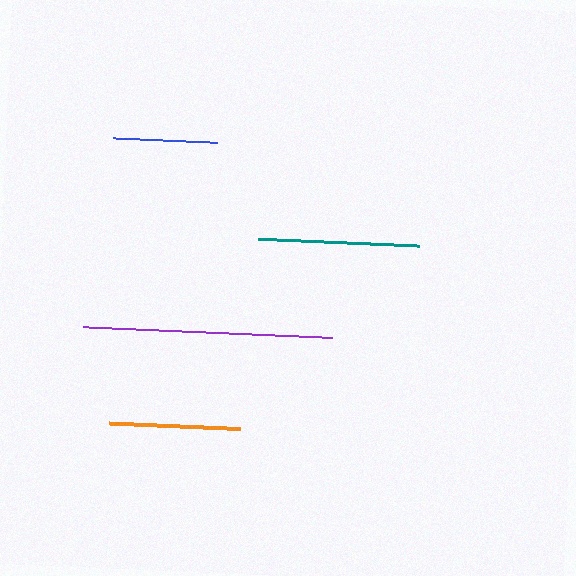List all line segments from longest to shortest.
From longest to shortest: purple, teal, orange, blue.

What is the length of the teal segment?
The teal segment is approximately 161 pixels long.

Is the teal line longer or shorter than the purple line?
The purple line is longer than the teal line.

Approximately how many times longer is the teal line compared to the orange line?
The teal line is approximately 1.2 times the length of the orange line.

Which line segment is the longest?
The purple line is the longest at approximately 249 pixels.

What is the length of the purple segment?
The purple segment is approximately 249 pixels long.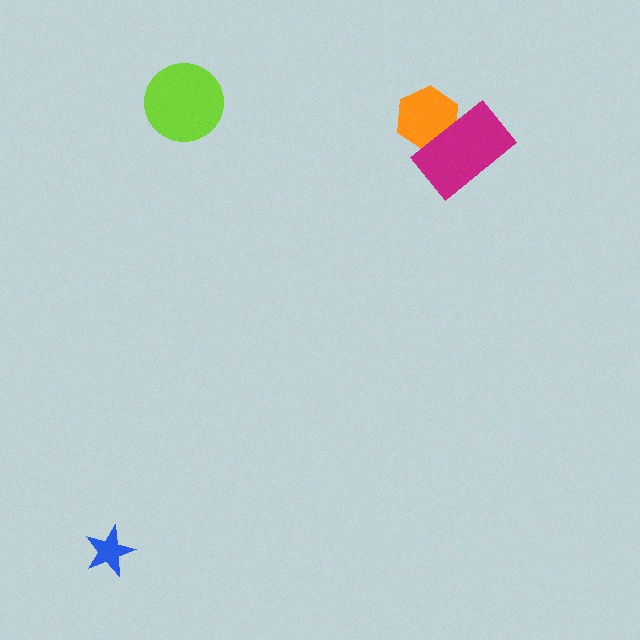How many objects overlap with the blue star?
0 objects overlap with the blue star.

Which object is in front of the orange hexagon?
The magenta rectangle is in front of the orange hexagon.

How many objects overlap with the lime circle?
0 objects overlap with the lime circle.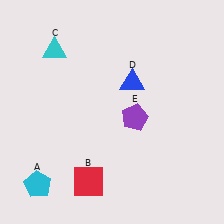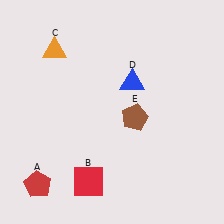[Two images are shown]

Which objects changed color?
A changed from cyan to red. C changed from cyan to orange. E changed from purple to brown.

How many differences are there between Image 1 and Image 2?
There are 3 differences between the two images.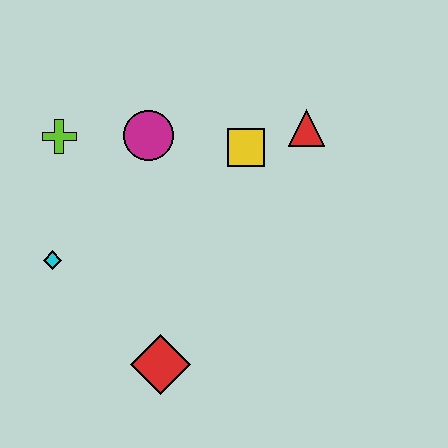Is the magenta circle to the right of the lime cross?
Yes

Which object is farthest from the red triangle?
The cyan diamond is farthest from the red triangle.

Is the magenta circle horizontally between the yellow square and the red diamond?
No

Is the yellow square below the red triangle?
Yes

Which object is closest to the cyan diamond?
The lime cross is closest to the cyan diamond.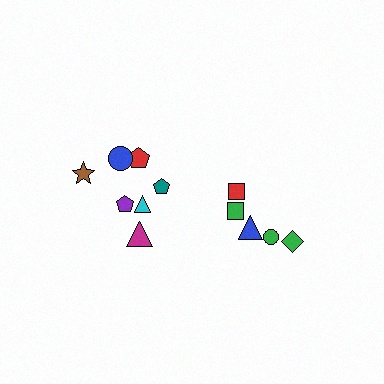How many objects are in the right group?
There are 5 objects.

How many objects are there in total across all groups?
There are 12 objects.